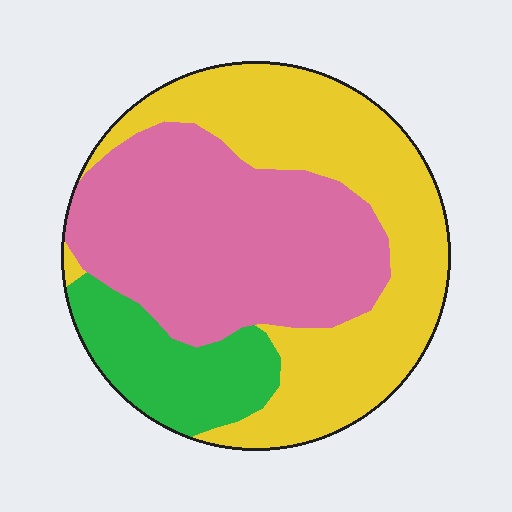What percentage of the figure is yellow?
Yellow covers 42% of the figure.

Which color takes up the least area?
Green, at roughly 15%.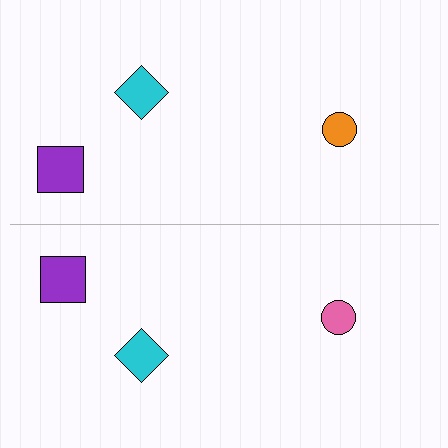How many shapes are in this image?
There are 6 shapes in this image.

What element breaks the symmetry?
The pink circle on the bottom side breaks the symmetry — its mirror counterpart is orange.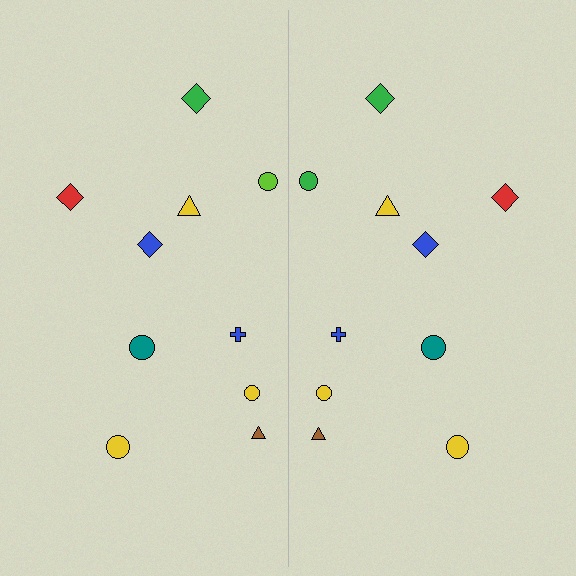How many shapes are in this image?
There are 20 shapes in this image.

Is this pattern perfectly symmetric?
No, the pattern is not perfectly symmetric. The green circle on the right side breaks the symmetry — its mirror counterpart is lime.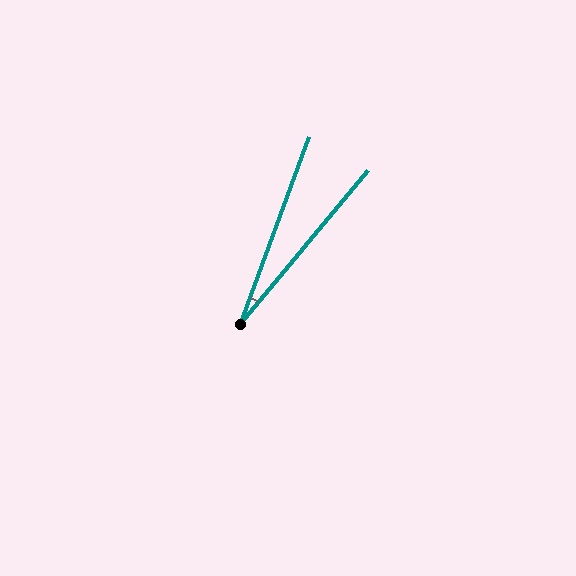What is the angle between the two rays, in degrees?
Approximately 20 degrees.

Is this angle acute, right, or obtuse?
It is acute.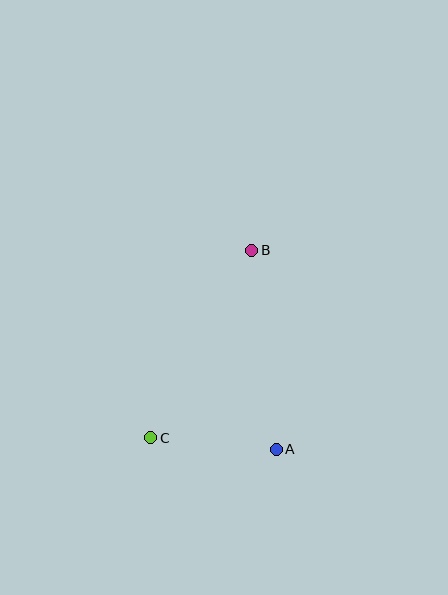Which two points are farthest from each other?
Points B and C are farthest from each other.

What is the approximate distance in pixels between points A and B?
The distance between A and B is approximately 200 pixels.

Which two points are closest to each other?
Points A and C are closest to each other.